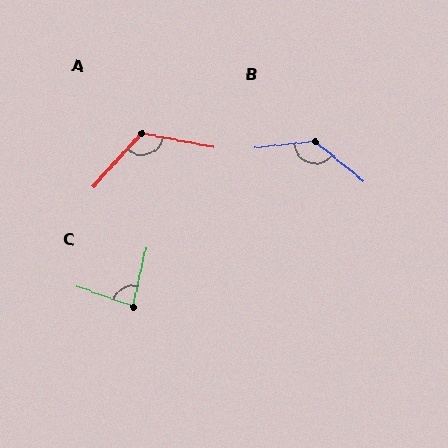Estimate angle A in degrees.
Approximately 122 degrees.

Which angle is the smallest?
C, at approximately 83 degrees.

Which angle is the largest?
B, at approximately 135 degrees.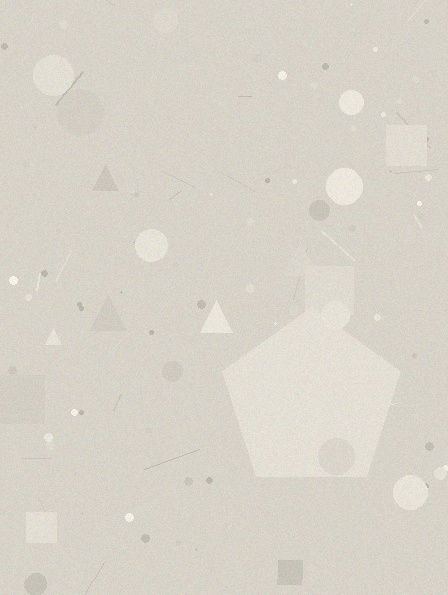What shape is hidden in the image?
A pentagon is hidden in the image.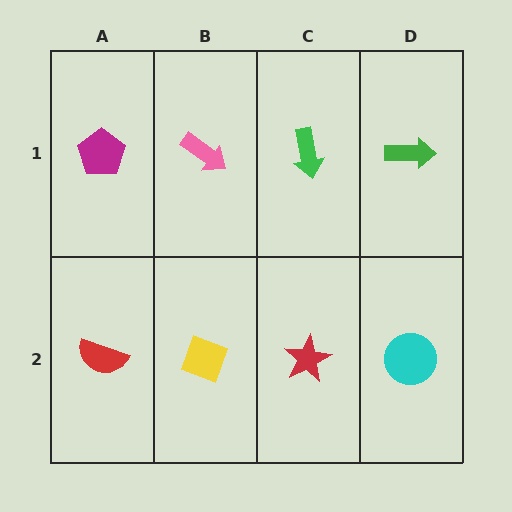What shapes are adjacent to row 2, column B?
A pink arrow (row 1, column B), a red semicircle (row 2, column A), a red star (row 2, column C).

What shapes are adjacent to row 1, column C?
A red star (row 2, column C), a pink arrow (row 1, column B), a green arrow (row 1, column D).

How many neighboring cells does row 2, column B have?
3.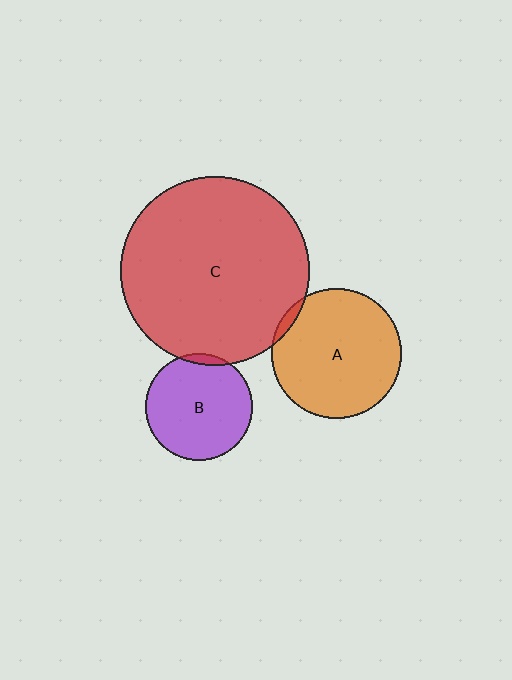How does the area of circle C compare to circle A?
Approximately 2.1 times.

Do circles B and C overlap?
Yes.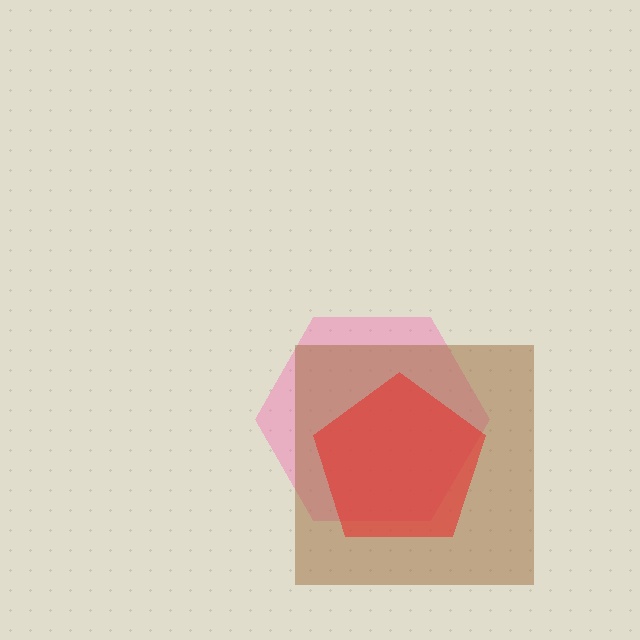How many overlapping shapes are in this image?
There are 3 overlapping shapes in the image.